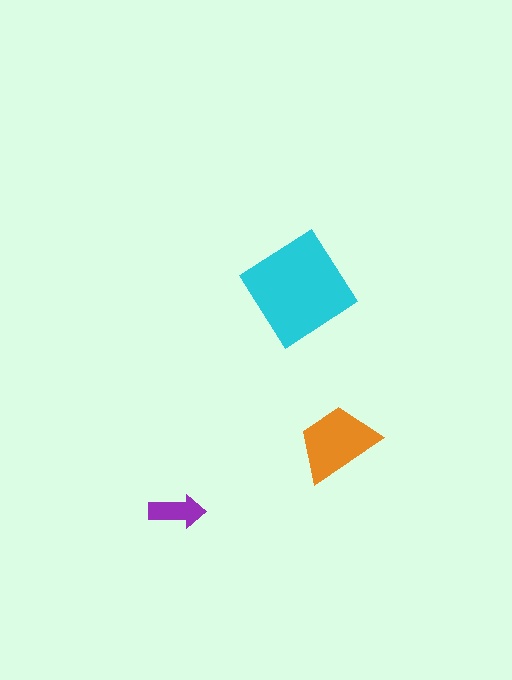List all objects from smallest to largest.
The purple arrow, the orange trapezoid, the cyan diamond.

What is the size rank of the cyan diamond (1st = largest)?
1st.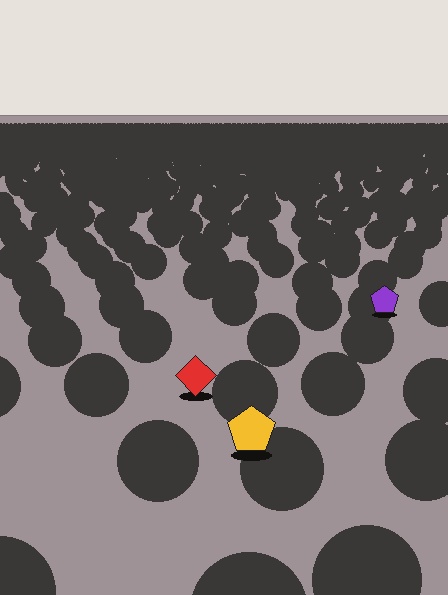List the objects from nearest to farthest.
From nearest to farthest: the yellow pentagon, the red diamond, the purple pentagon.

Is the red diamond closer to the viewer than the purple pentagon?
Yes. The red diamond is closer — you can tell from the texture gradient: the ground texture is coarser near it.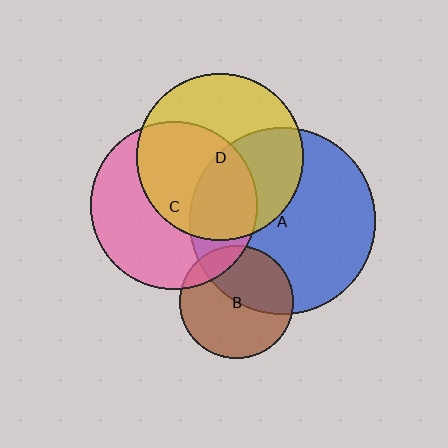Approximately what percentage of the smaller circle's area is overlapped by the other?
Approximately 45%.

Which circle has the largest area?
Circle A (blue).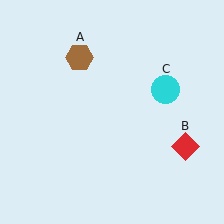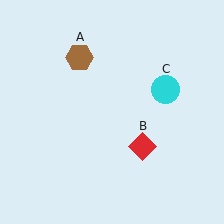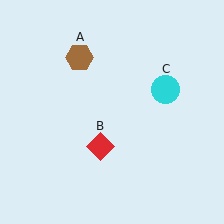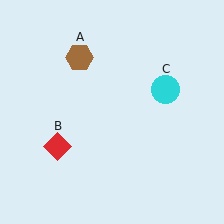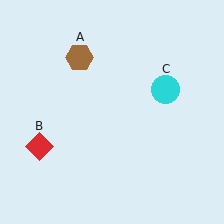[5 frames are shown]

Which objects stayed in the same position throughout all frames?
Brown hexagon (object A) and cyan circle (object C) remained stationary.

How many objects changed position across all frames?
1 object changed position: red diamond (object B).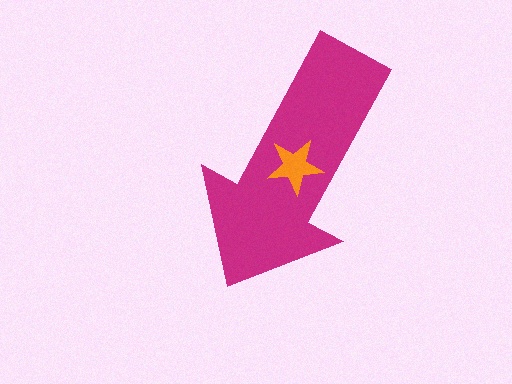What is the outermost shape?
The magenta arrow.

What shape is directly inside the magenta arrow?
The orange star.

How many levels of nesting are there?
2.